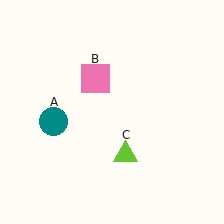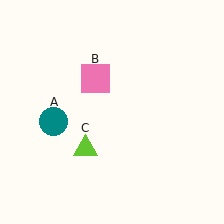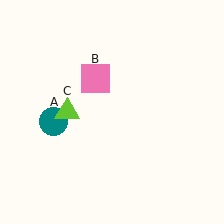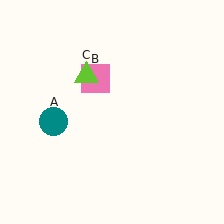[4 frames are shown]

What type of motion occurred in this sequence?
The lime triangle (object C) rotated clockwise around the center of the scene.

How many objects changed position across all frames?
1 object changed position: lime triangle (object C).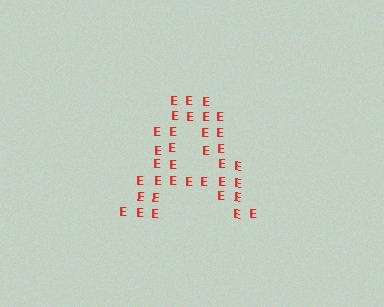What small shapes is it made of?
It is made of small letter E's.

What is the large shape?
The large shape is the letter A.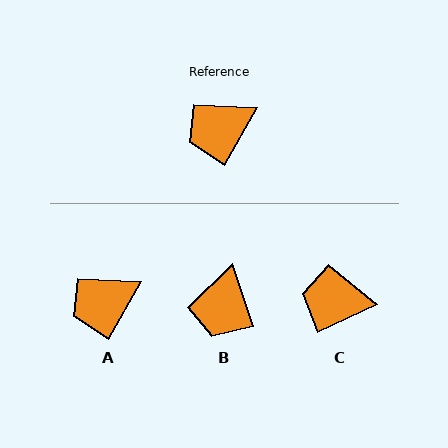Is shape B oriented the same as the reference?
No, it is off by about 47 degrees.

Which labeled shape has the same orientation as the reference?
A.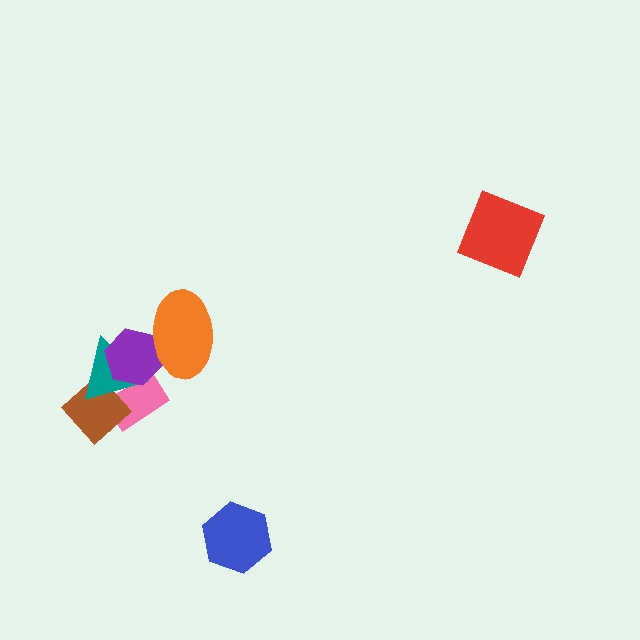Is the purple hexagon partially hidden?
Yes, it is partially covered by another shape.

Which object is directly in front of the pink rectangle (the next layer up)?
The brown diamond is directly in front of the pink rectangle.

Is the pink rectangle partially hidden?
Yes, it is partially covered by another shape.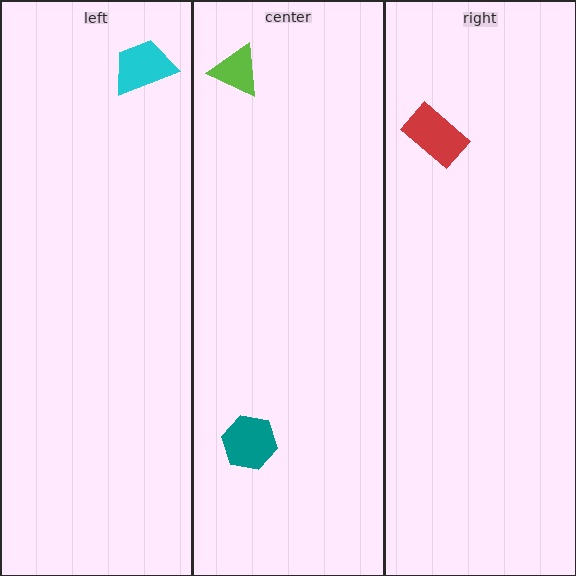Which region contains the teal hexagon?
The center region.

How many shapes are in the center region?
2.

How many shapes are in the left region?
1.